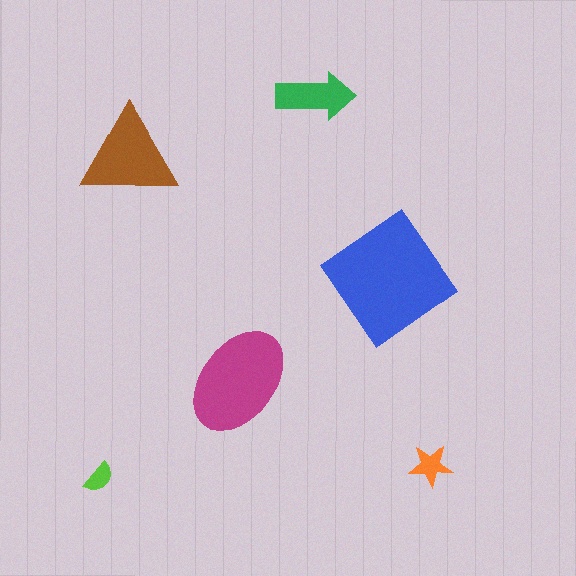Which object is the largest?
The blue diamond.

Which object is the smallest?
The lime semicircle.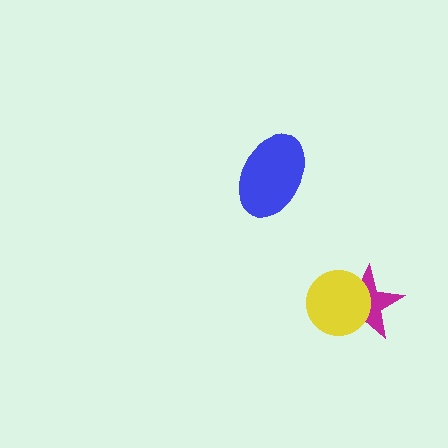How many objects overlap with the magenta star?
1 object overlaps with the magenta star.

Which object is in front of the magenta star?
The yellow circle is in front of the magenta star.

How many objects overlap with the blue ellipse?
0 objects overlap with the blue ellipse.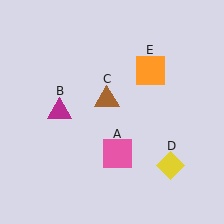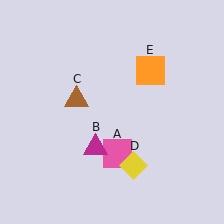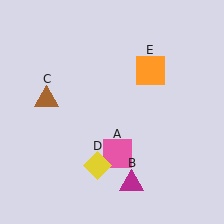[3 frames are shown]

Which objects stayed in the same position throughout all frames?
Pink square (object A) and orange square (object E) remained stationary.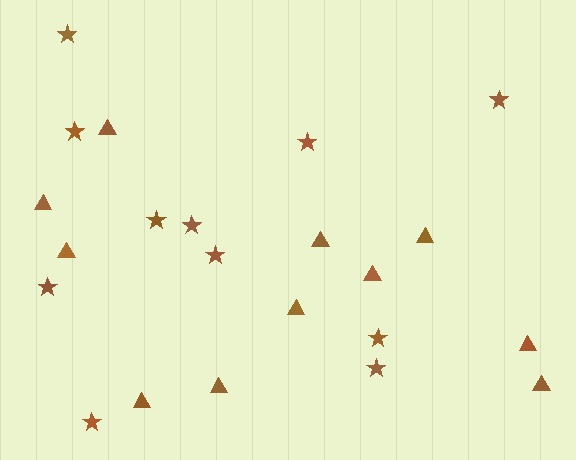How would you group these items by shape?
There are 2 groups: one group of triangles (11) and one group of stars (11).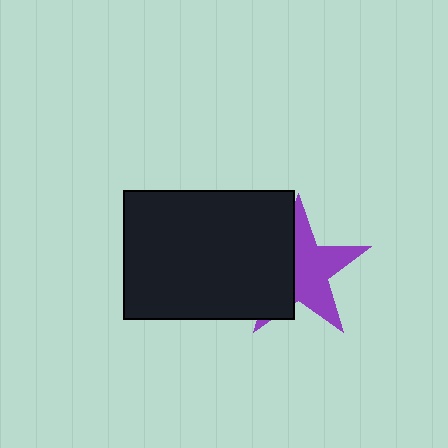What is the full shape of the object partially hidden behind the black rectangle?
The partially hidden object is a purple star.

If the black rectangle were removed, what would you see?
You would see the complete purple star.